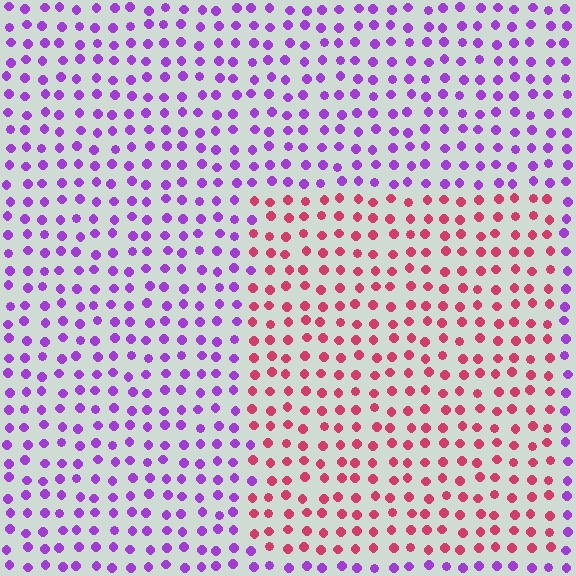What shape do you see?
I see a rectangle.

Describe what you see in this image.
The image is filled with small purple elements in a uniform arrangement. A rectangle-shaped region is visible where the elements are tinted to a slightly different hue, forming a subtle color boundary.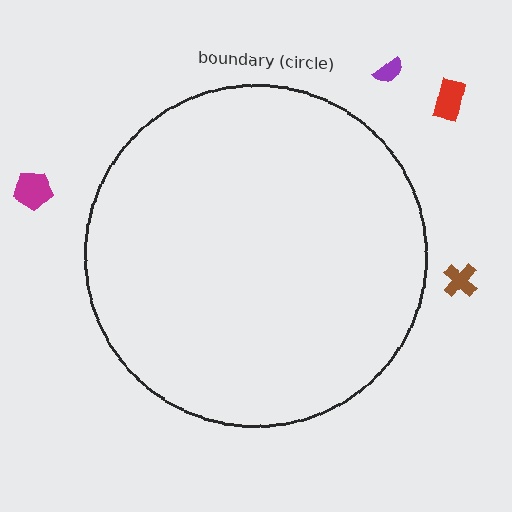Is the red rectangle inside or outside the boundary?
Outside.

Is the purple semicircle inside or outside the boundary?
Outside.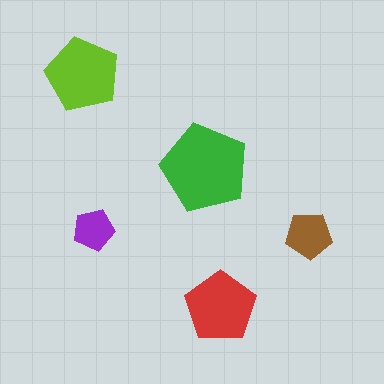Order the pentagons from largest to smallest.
the green one, the lime one, the red one, the brown one, the purple one.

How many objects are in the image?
There are 5 objects in the image.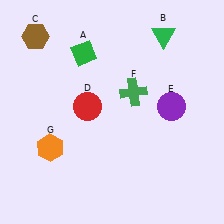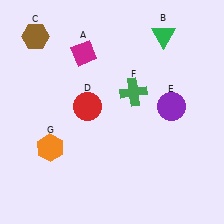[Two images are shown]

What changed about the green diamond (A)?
In Image 1, A is green. In Image 2, it changed to magenta.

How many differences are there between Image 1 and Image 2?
There is 1 difference between the two images.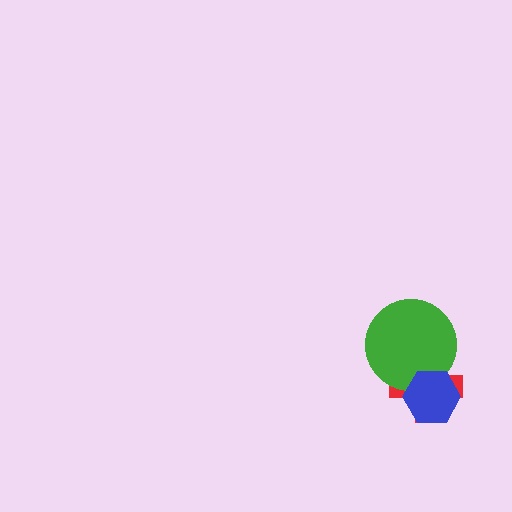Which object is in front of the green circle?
The blue hexagon is in front of the green circle.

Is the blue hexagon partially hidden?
No, no other shape covers it.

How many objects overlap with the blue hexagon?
2 objects overlap with the blue hexagon.